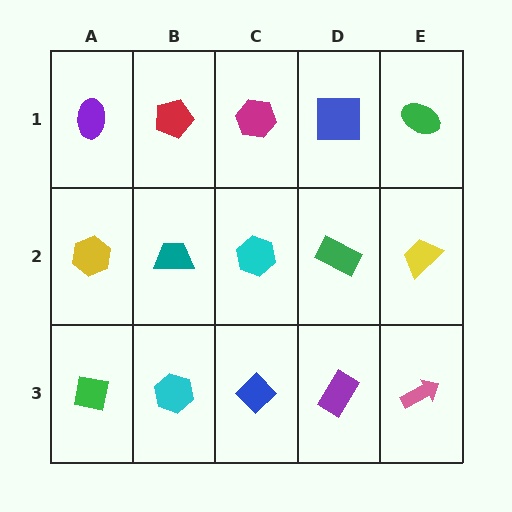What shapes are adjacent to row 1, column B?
A teal trapezoid (row 2, column B), a purple ellipse (row 1, column A), a magenta hexagon (row 1, column C).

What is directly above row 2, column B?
A red pentagon.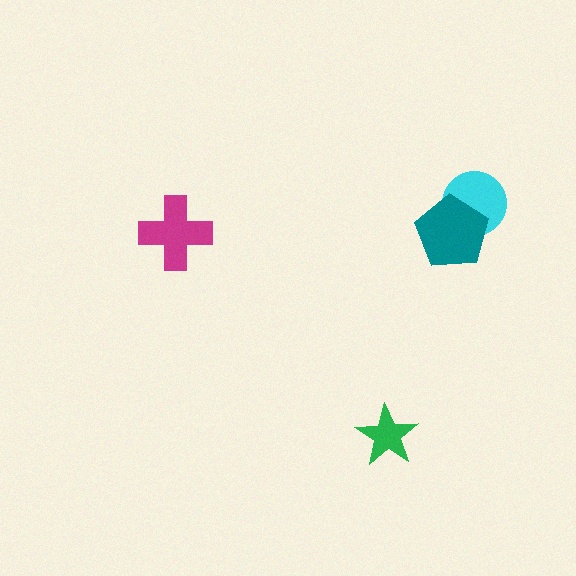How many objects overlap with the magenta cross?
0 objects overlap with the magenta cross.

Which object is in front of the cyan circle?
The teal pentagon is in front of the cyan circle.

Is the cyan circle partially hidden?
Yes, it is partially covered by another shape.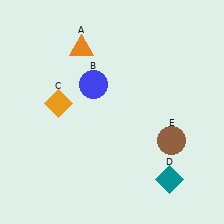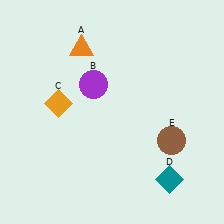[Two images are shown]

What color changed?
The circle (B) changed from blue in Image 1 to purple in Image 2.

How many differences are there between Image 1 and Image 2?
There is 1 difference between the two images.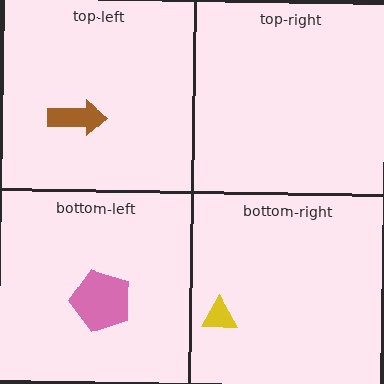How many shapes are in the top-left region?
1.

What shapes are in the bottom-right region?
The yellow triangle.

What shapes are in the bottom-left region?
The pink pentagon.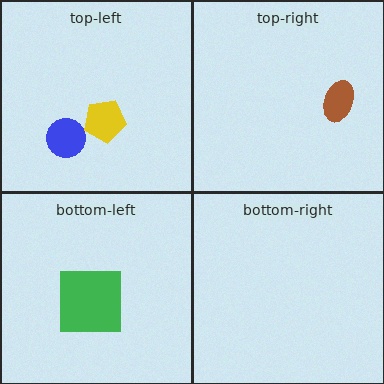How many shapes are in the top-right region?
1.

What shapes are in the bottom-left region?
The green square.